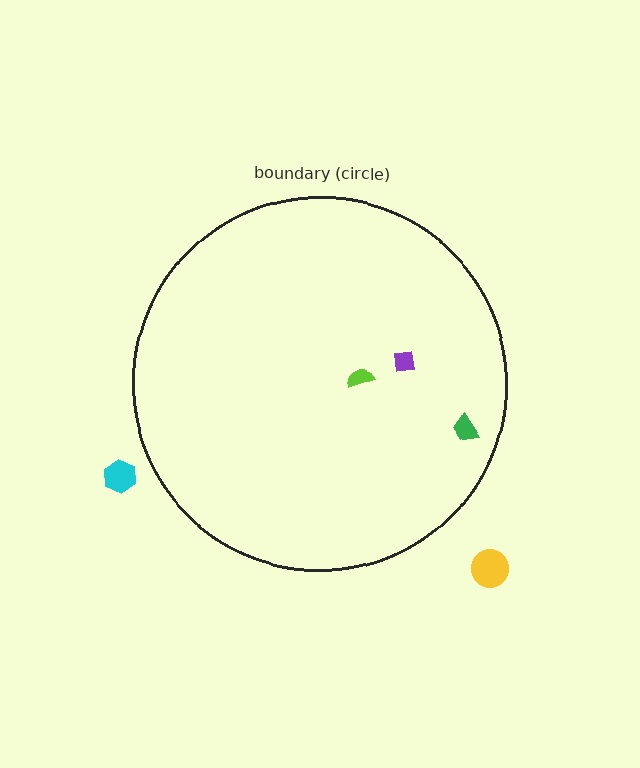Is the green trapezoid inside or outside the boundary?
Inside.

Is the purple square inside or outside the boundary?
Inside.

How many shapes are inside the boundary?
3 inside, 2 outside.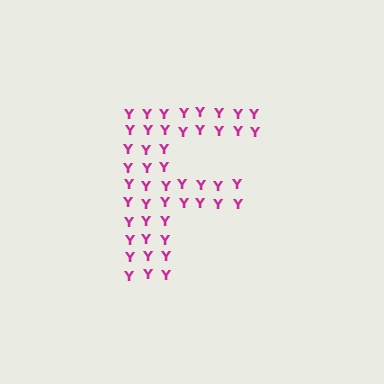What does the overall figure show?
The overall figure shows the letter F.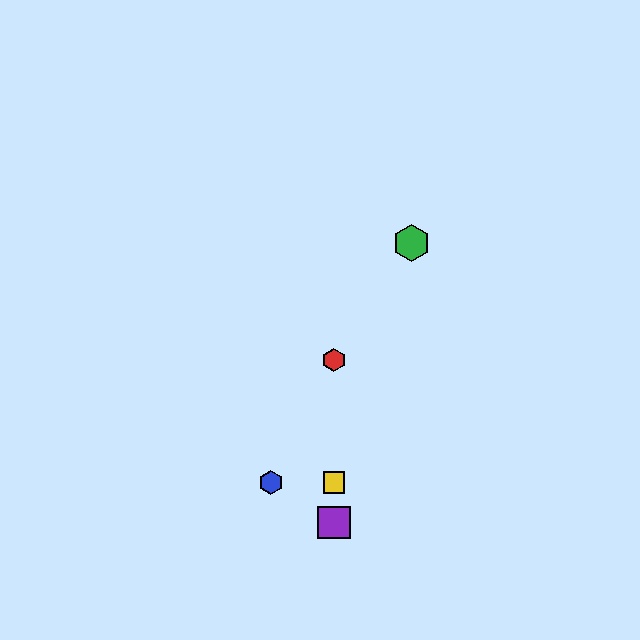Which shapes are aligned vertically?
The red hexagon, the yellow square, the purple square are aligned vertically.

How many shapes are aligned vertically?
3 shapes (the red hexagon, the yellow square, the purple square) are aligned vertically.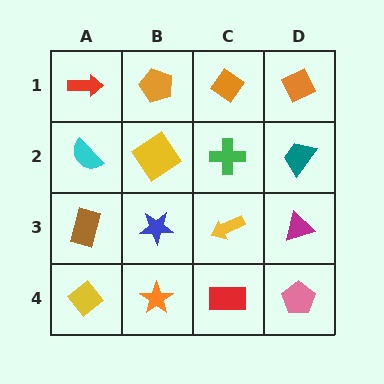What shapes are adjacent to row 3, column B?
A yellow diamond (row 2, column B), an orange star (row 4, column B), a brown rectangle (row 3, column A), a yellow arrow (row 3, column C).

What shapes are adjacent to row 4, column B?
A blue star (row 3, column B), a yellow diamond (row 4, column A), a red rectangle (row 4, column C).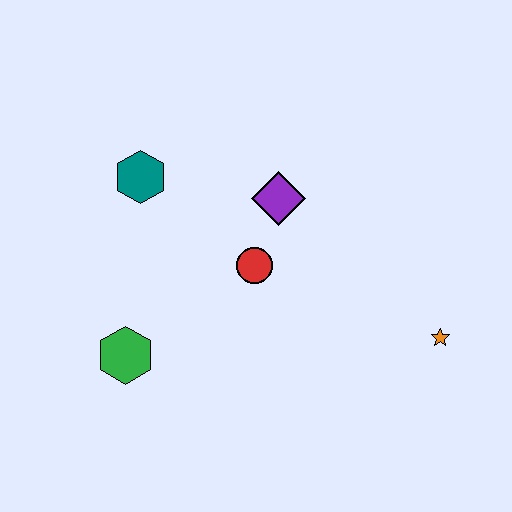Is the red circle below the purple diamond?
Yes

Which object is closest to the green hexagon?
The red circle is closest to the green hexagon.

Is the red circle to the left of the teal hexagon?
No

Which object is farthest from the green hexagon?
The orange star is farthest from the green hexagon.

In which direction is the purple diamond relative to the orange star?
The purple diamond is to the left of the orange star.